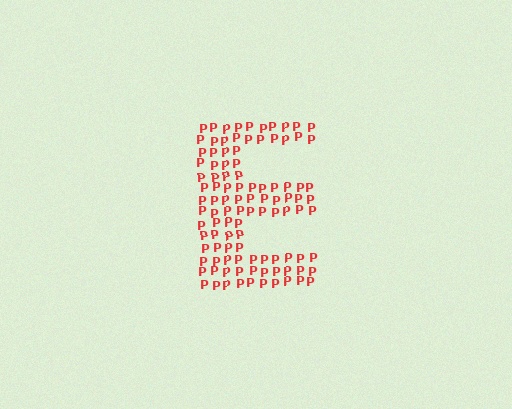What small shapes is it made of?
It is made of small letter P's.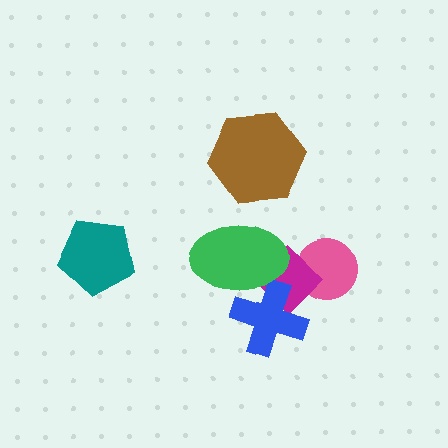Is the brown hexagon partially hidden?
No, no other shape covers it.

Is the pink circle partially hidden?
Yes, it is partially covered by another shape.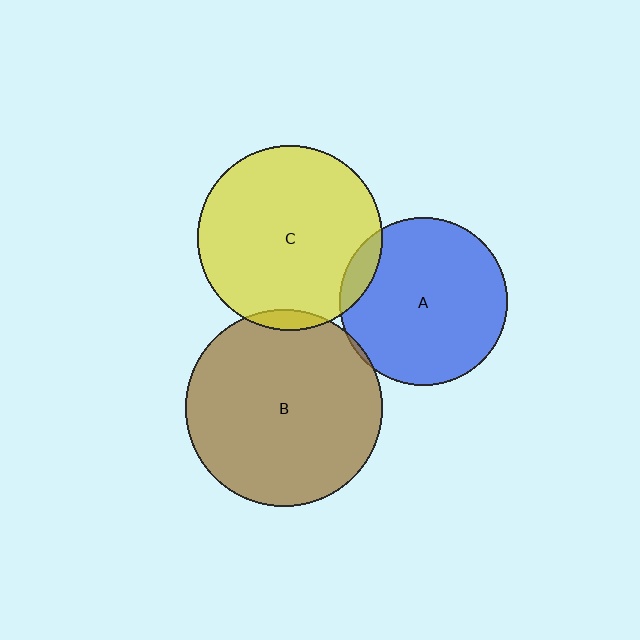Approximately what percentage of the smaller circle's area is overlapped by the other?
Approximately 5%.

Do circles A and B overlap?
Yes.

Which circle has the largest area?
Circle B (brown).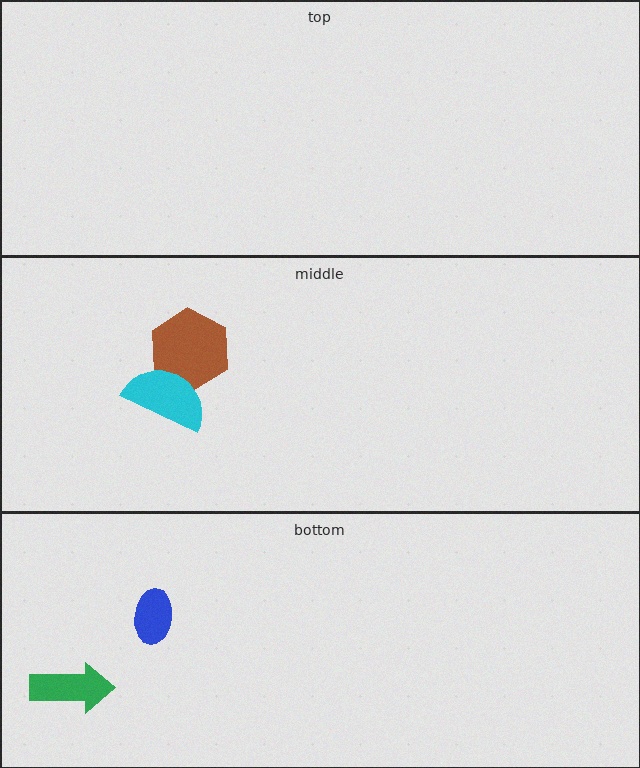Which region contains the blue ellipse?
The bottom region.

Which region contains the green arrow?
The bottom region.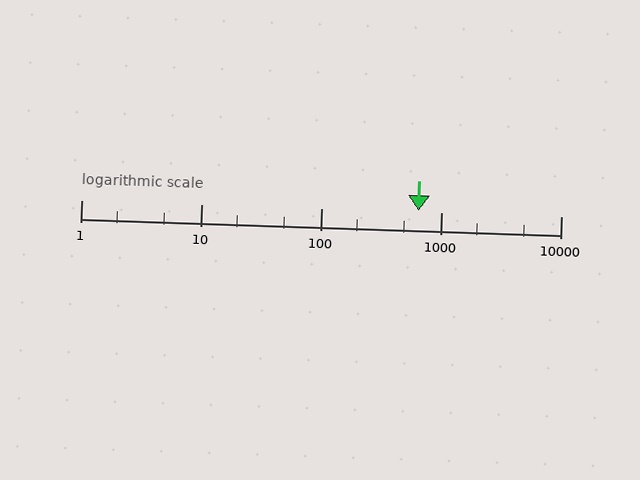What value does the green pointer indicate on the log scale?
The pointer indicates approximately 650.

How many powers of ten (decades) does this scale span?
The scale spans 4 decades, from 1 to 10000.